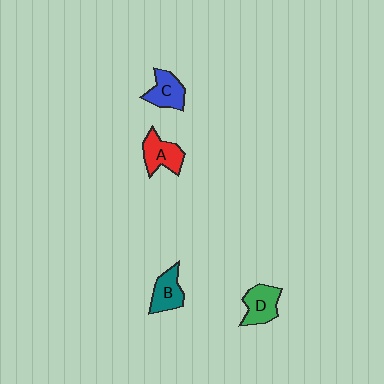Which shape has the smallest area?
Shape B (teal).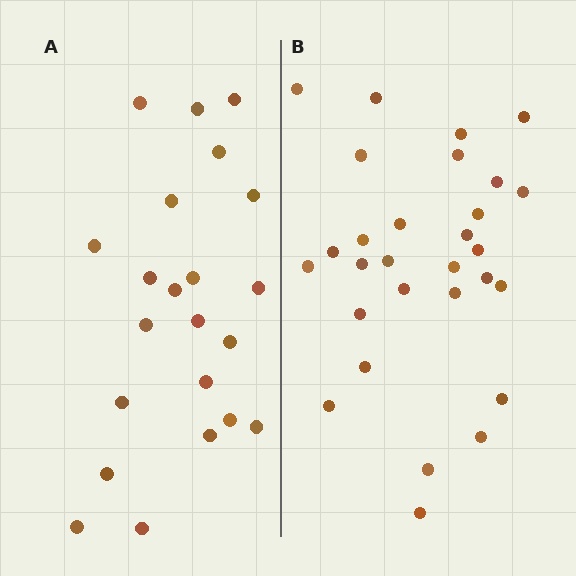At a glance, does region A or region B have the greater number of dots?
Region B (the right region) has more dots.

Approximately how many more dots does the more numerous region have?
Region B has roughly 8 or so more dots than region A.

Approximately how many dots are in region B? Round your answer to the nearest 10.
About 30 dots. (The exact count is 29, which rounds to 30.)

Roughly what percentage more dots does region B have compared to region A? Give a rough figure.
About 30% more.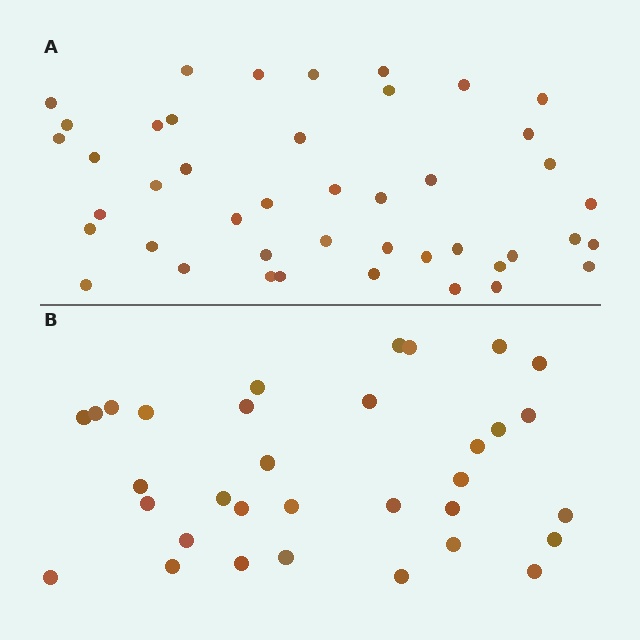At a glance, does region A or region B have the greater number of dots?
Region A (the top region) has more dots.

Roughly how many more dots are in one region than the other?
Region A has roughly 12 or so more dots than region B.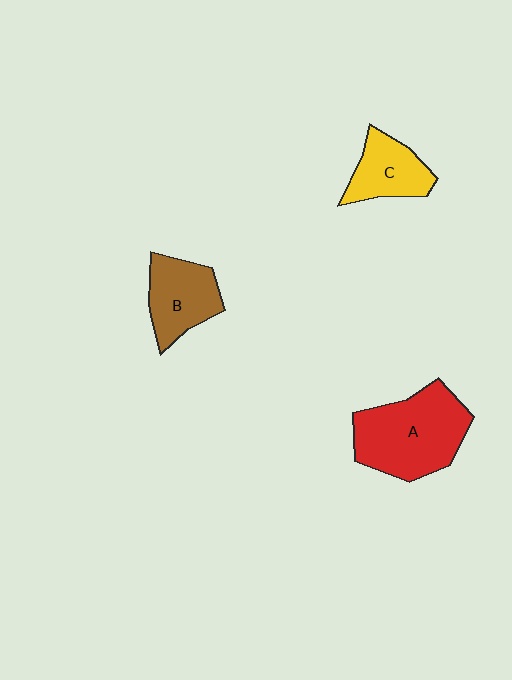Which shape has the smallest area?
Shape C (yellow).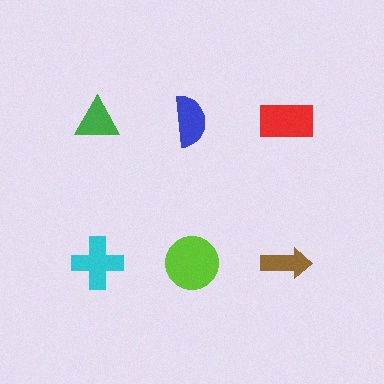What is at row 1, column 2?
A blue semicircle.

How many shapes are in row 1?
3 shapes.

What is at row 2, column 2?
A lime circle.